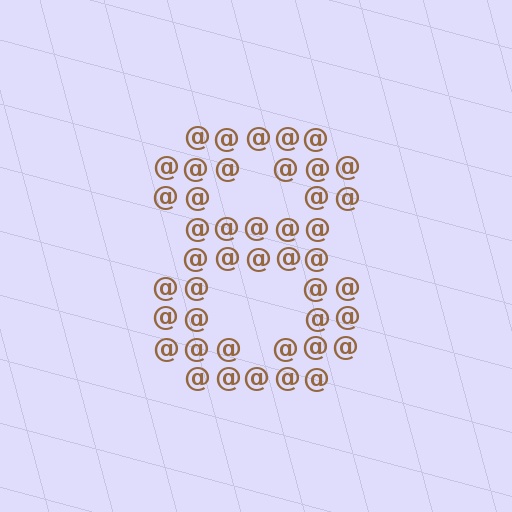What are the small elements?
The small elements are at signs.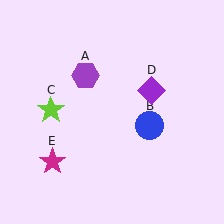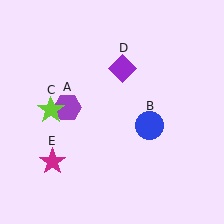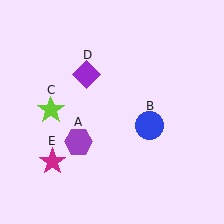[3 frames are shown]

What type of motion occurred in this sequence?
The purple hexagon (object A), purple diamond (object D) rotated counterclockwise around the center of the scene.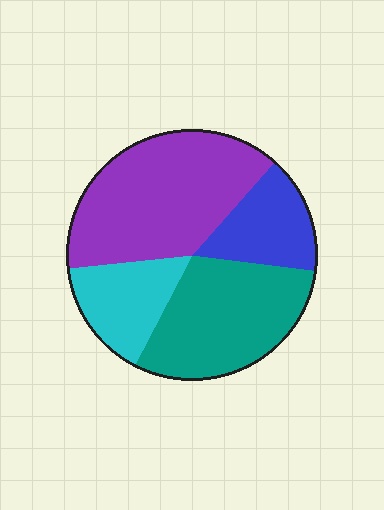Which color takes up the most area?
Purple, at roughly 40%.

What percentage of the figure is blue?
Blue takes up about one sixth (1/6) of the figure.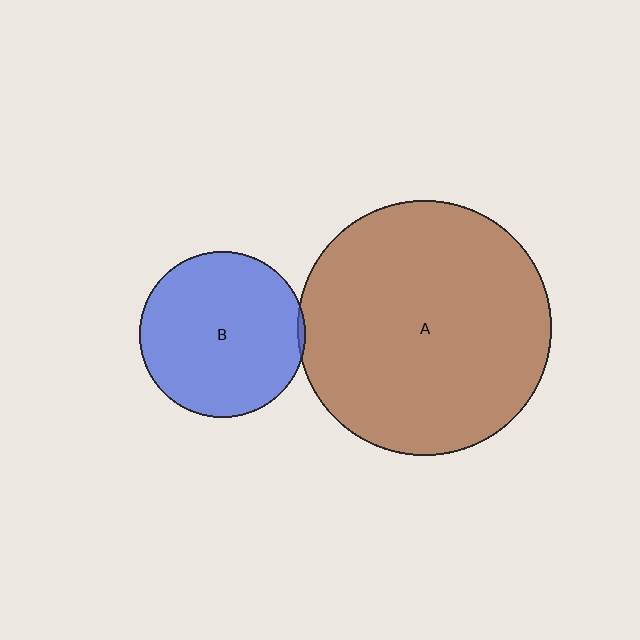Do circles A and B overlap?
Yes.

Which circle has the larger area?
Circle A (brown).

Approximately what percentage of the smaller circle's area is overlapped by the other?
Approximately 5%.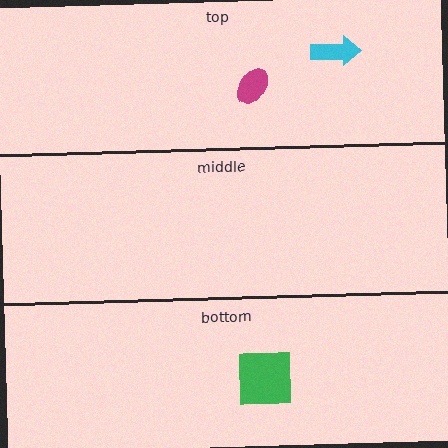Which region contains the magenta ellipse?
The top region.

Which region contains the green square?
The bottom region.